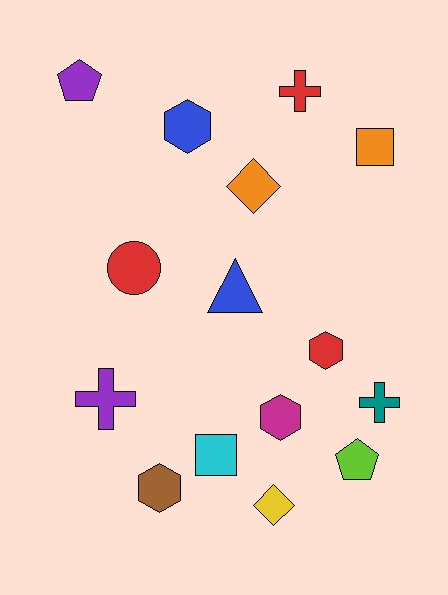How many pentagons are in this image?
There are 2 pentagons.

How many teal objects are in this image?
There is 1 teal object.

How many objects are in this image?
There are 15 objects.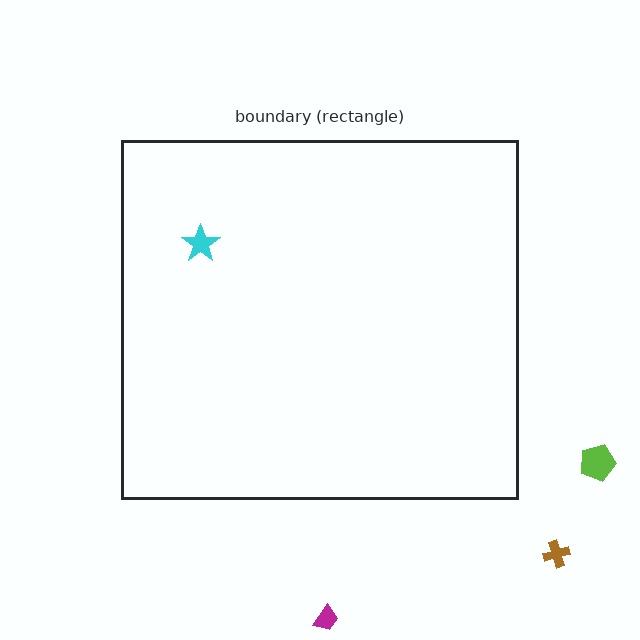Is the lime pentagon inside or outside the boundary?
Outside.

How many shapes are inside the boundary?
1 inside, 3 outside.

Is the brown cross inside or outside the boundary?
Outside.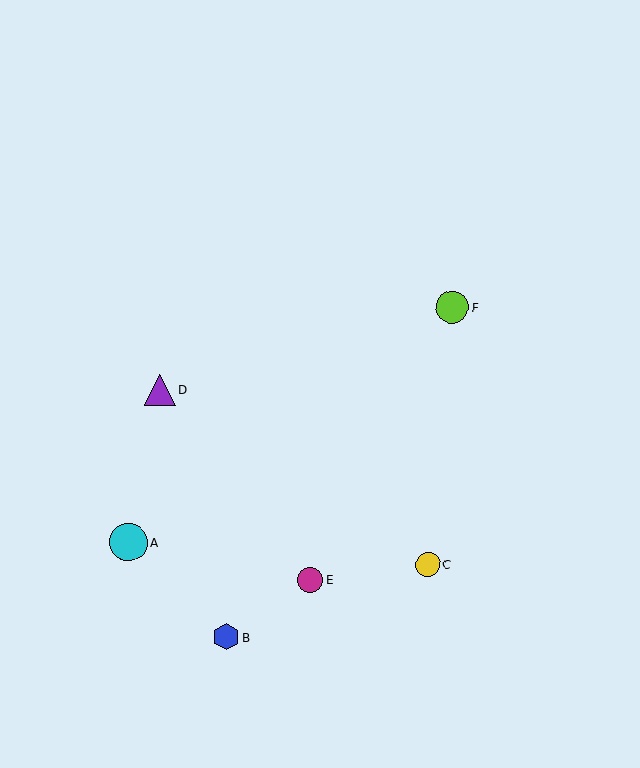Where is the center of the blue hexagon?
The center of the blue hexagon is at (226, 637).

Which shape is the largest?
The cyan circle (labeled A) is the largest.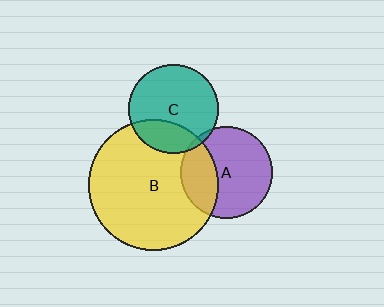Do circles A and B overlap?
Yes.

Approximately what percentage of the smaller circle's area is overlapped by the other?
Approximately 30%.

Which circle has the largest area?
Circle B (yellow).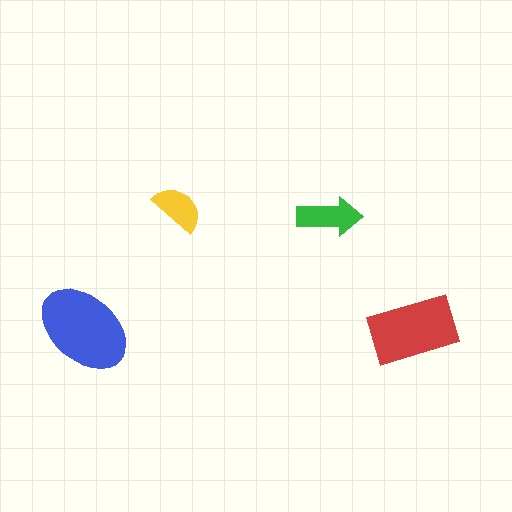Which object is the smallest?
The yellow semicircle.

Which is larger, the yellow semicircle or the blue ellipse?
The blue ellipse.